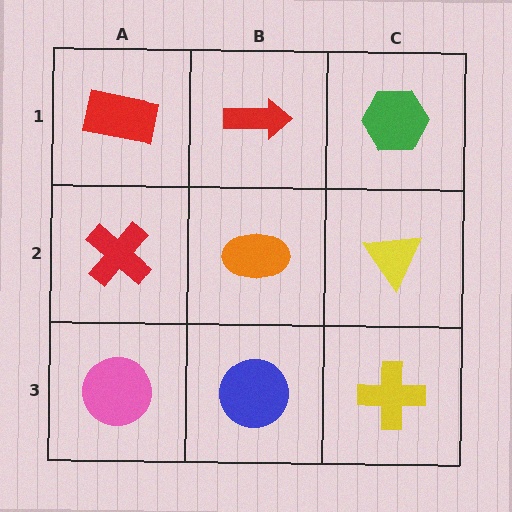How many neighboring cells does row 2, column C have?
3.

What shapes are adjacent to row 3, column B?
An orange ellipse (row 2, column B), a pink circle (row 3, column A), a yellow cross (row 3, column C).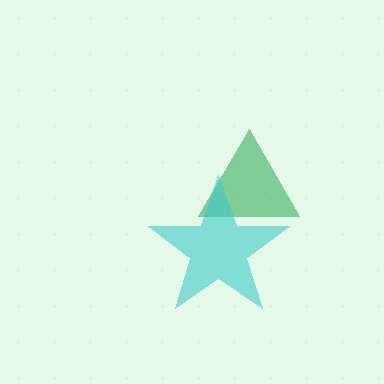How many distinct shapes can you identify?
There are 2 distinct shapes: a green triangle, a cyan star.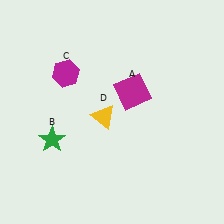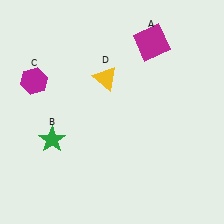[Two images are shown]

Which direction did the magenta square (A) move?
The magenta square (A) moved up.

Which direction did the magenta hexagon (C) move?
The magenta hexagon (C) moved left.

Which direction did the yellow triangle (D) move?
The yellow triangle (D) moved up.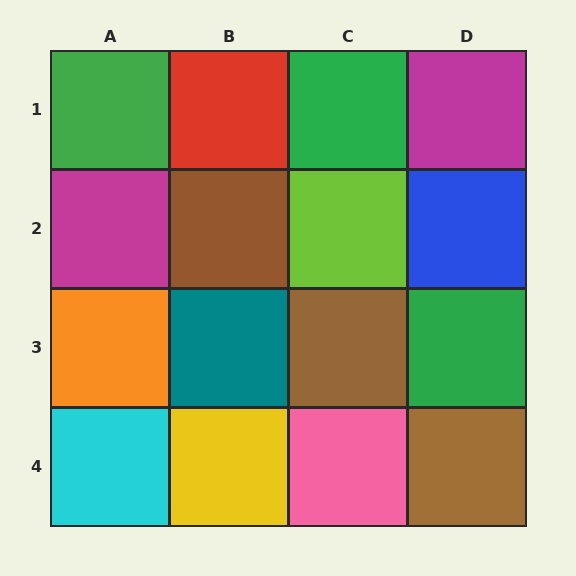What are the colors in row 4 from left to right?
Cyan, yellow, pink, brown.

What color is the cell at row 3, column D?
Green.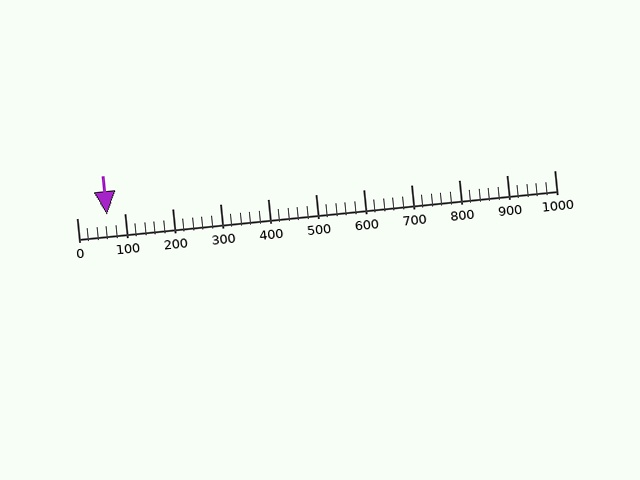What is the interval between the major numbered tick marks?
The major tick marks are spaced 100 units apart.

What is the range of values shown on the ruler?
The ruler shows values from 0 to 1000.